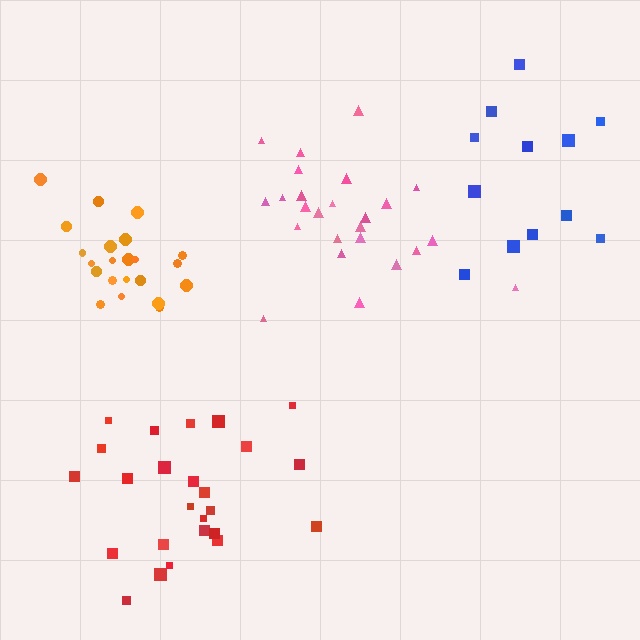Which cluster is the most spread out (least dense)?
Blue.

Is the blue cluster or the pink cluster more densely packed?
Pink.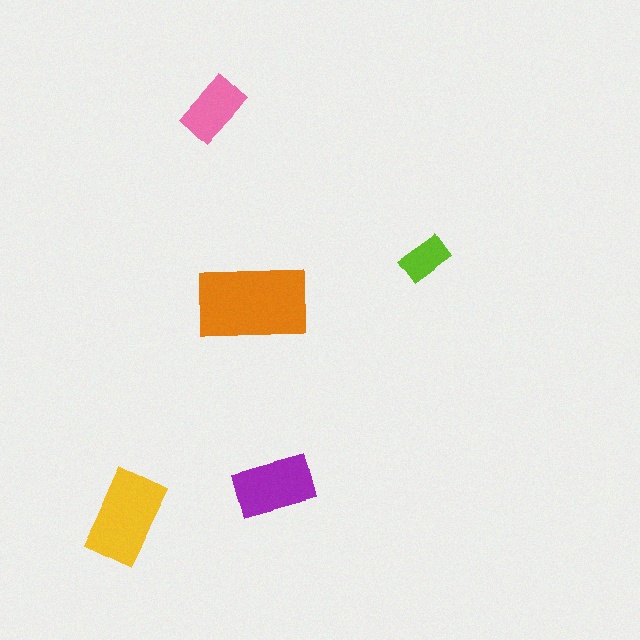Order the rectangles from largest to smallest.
the orange one, the yellow one, the purple one, the pink one, the lime one.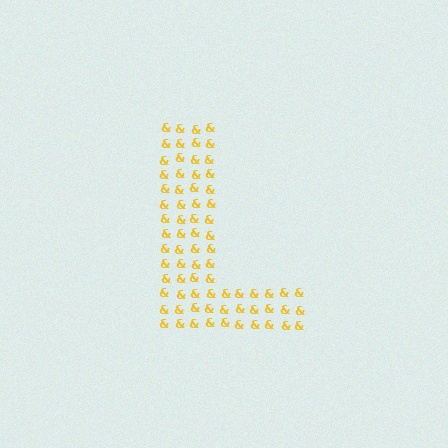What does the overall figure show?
The overall figure shows the letter L.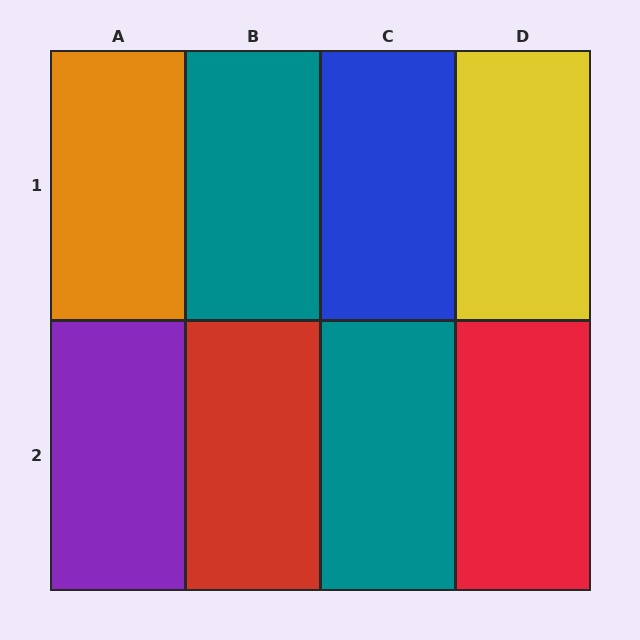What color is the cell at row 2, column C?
Teal.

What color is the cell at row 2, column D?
Red.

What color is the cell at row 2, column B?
Red.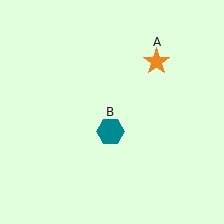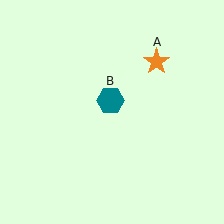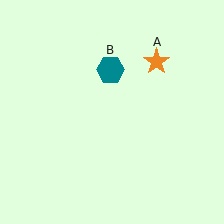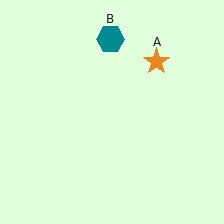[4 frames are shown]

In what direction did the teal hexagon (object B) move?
The teal hexagon (object B) moved up.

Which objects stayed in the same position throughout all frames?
Orange star (object A) remained stationary.